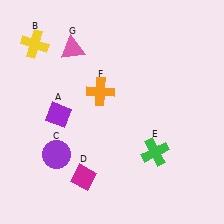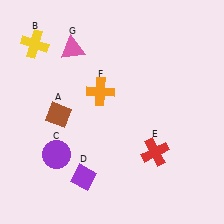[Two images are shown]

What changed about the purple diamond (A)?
In Image 1, A is purple. In Image 2, it changed to brown.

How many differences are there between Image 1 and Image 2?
There are 3 differences between the two images.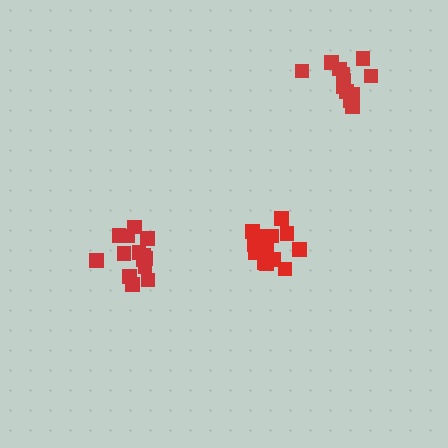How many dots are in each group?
Group 1: 12 dots, Group 2: 17 dots, Group 3: 14 dots (43 total).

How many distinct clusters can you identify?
There are 3 distinct clusters.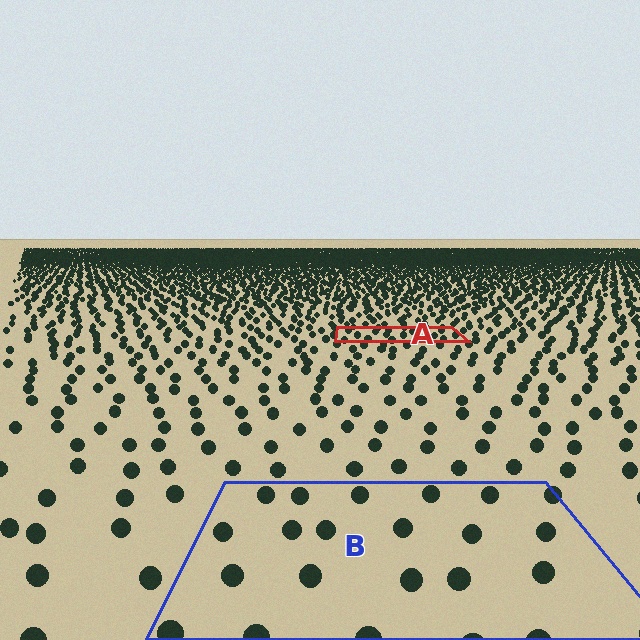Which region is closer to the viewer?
Region B is closer. The texture elements there are larger and more spread out.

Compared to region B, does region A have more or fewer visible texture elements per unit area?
Region A has more texture elements per unit area — they are packed more densely because it is farther away.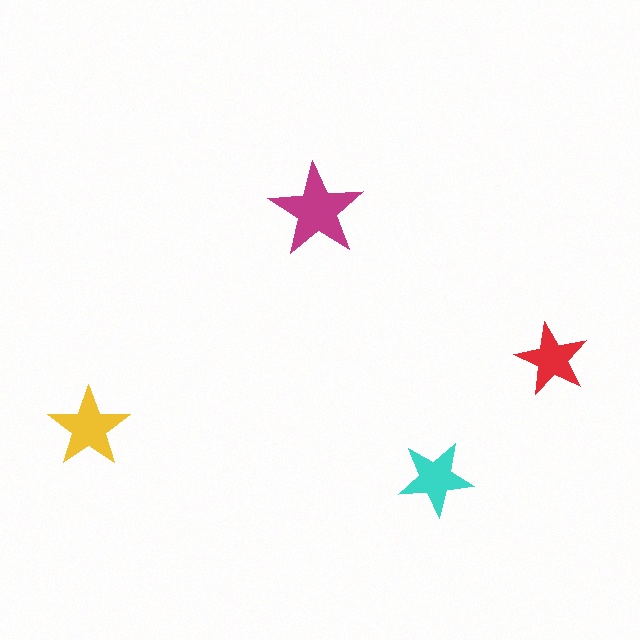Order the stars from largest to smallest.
the magenta one, the yellow one, the cyan one, the red one.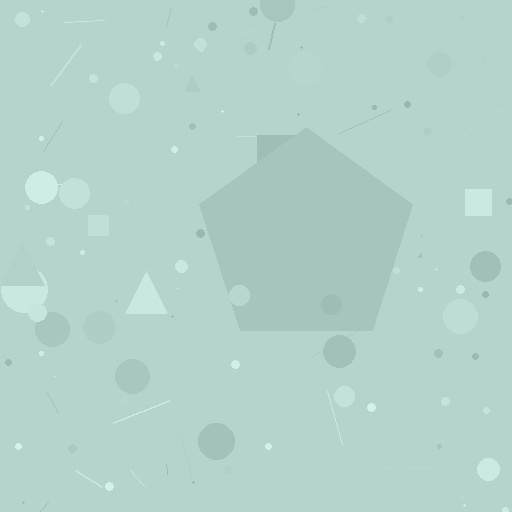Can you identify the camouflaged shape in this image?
The camouflaged shape is a pentagon.